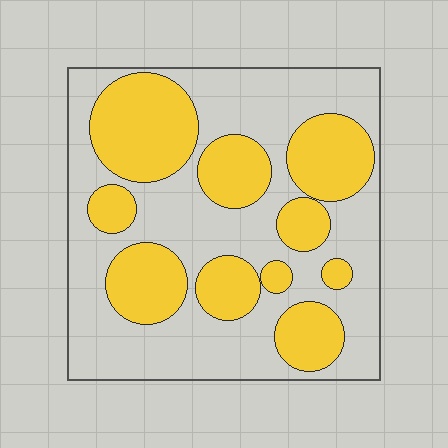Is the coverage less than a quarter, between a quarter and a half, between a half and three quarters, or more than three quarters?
Between a quarter and a half.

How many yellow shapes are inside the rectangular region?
10.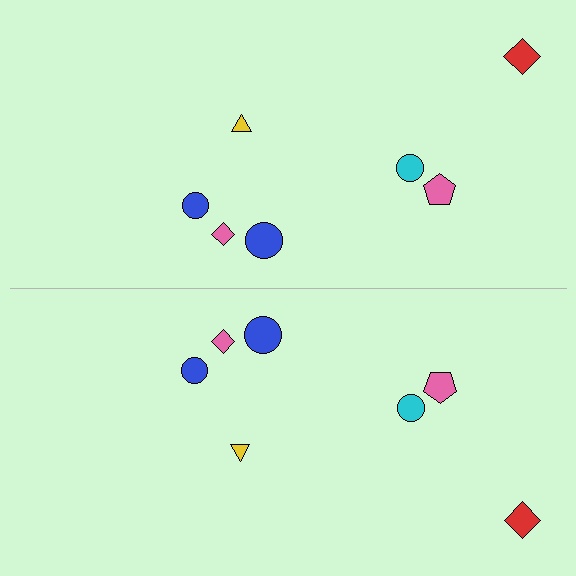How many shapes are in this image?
There are 14 shapes in this image.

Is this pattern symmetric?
Yes, this pattern has bilateral (reflection) symmetry.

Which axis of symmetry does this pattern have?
The pattern has a horizontal axis of symmetry running through the center of the image.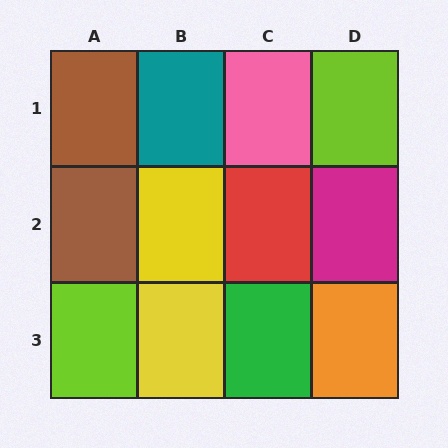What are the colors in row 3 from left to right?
Lime, yellow, green, orange.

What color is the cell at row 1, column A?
Brown.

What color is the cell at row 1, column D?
Lime.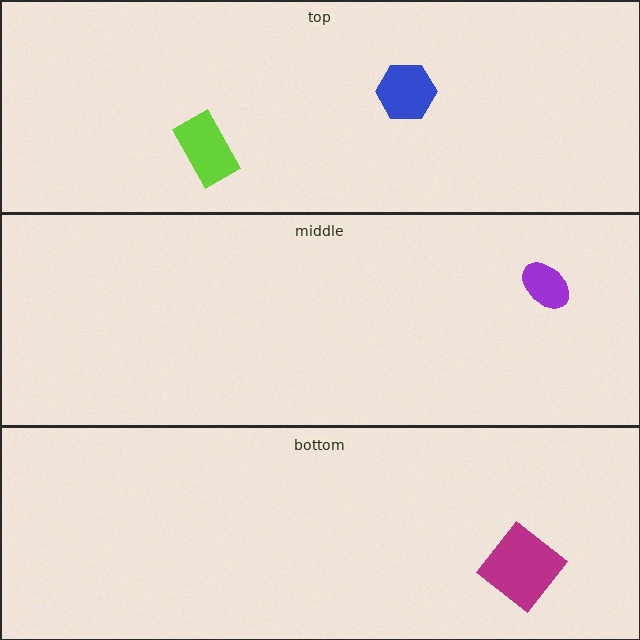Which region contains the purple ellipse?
The middle region.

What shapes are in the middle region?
The purple ellipse.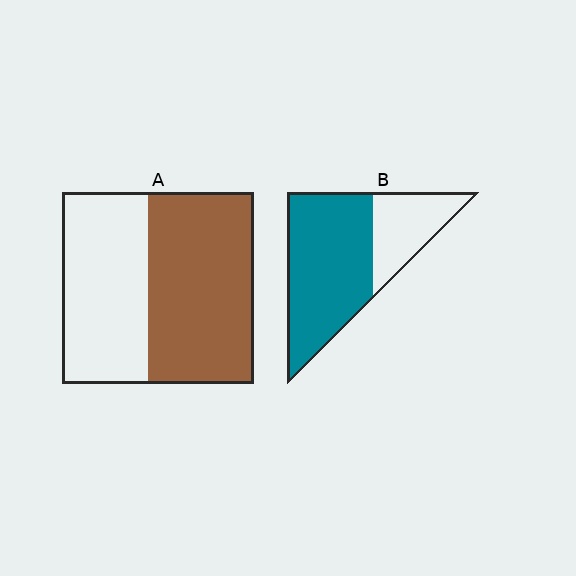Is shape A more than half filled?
Yes.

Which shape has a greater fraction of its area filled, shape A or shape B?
Shape B.